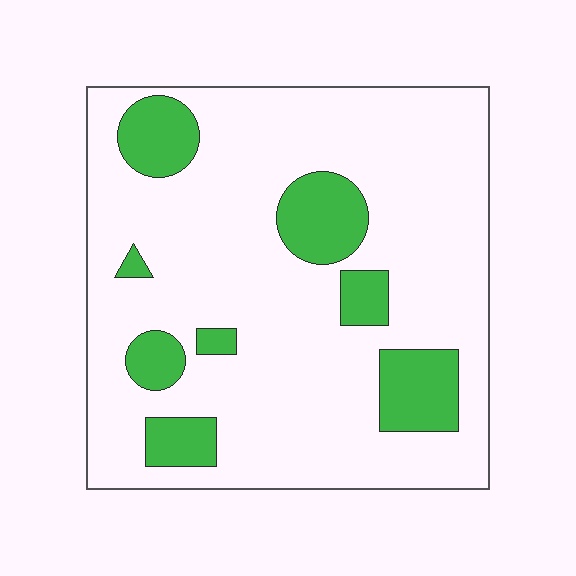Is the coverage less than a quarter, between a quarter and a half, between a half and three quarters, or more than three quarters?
Less than a quarter.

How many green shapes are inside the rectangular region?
8.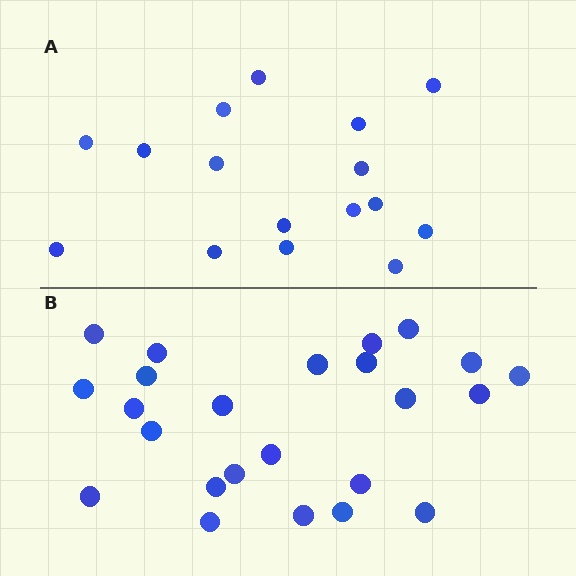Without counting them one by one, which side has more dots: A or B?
Region B (the bottom region) has more dots.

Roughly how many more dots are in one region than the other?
Region B has roughly 8 or so more dots than region A.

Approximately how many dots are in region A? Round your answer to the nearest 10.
About 20 dots. (The exact count is 16, which rounds to 20.)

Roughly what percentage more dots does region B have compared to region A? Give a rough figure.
About 50% more.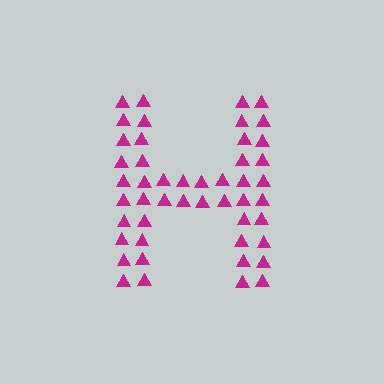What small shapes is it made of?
It is made of small triangles.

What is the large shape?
The large shape is the letter H.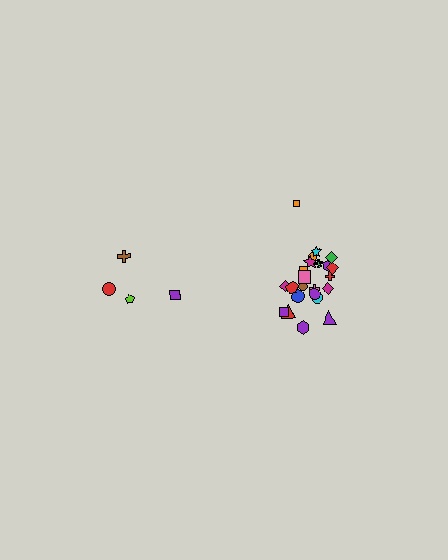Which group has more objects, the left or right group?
The right group.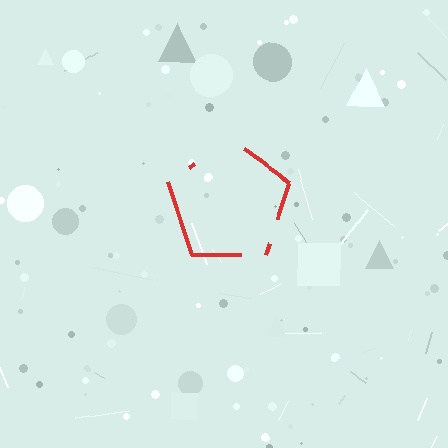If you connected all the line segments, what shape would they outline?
They would outline a pentagon.